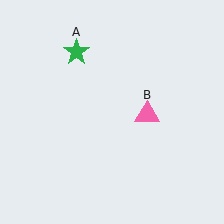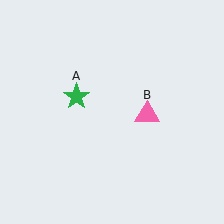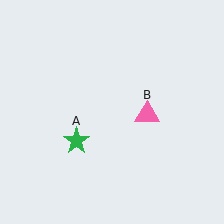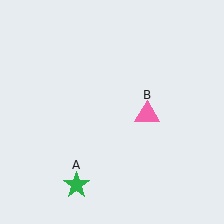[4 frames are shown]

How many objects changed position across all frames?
1 object changed position: green star (object A).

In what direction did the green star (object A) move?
The green star (object A) moved down.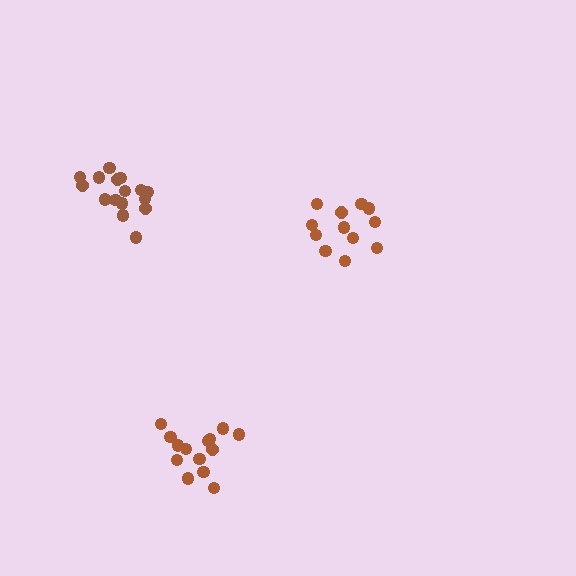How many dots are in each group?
Group 1: 14 dots, Group 2: 12 dots, Group 3: 16 dots (42 total).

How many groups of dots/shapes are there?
There are 3 groups.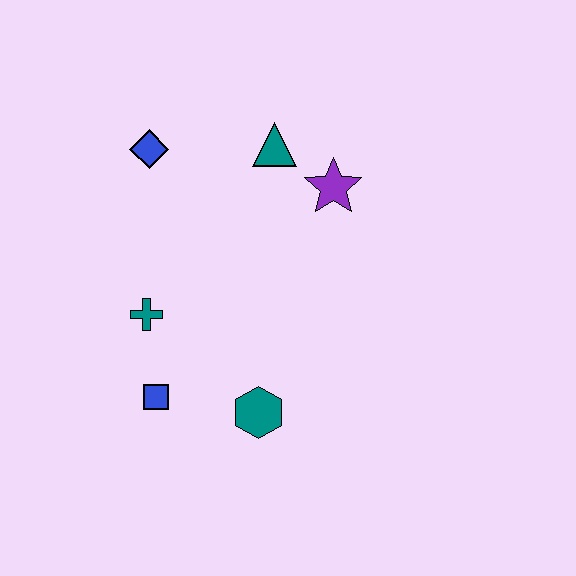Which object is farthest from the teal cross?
The purple star is farthest from the teal cross.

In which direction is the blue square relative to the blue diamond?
The blue square is below the blue diamond.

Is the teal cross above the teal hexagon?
Yes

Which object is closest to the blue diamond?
The teal triangle is closest to the blue diamond.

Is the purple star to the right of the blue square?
Yes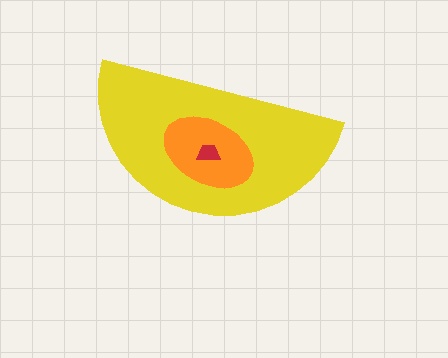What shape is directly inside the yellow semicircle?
The orange ellipse.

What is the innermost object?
The red trapezoid.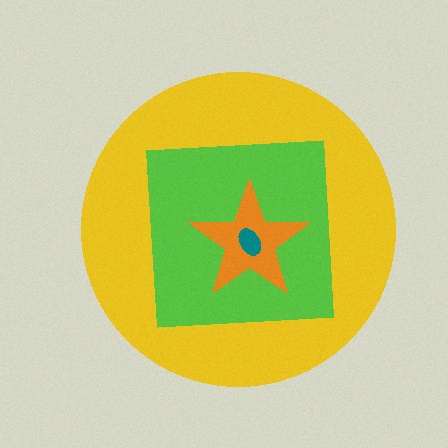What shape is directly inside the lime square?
The orange star.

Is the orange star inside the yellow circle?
Yes.